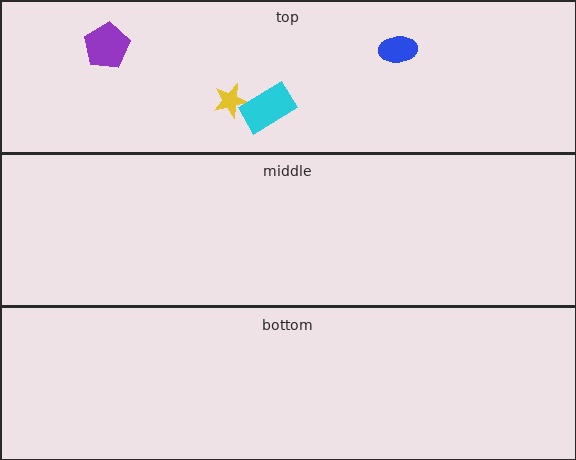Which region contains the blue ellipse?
The top region.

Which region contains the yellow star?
The top region.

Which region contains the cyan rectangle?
The top region.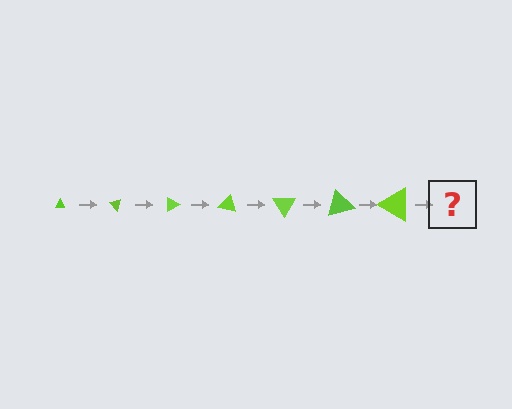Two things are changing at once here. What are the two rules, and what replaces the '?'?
The two rules are that the triangle grows larger each step and it rotates 45 degrees each step. The '?' should be a triangle, larger than the previous one and rotated 315 degrees from the start.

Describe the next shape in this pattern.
It should be a triangle, larger than the previous one and rotated 315 degrees from the start.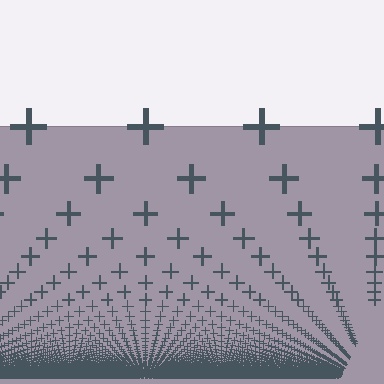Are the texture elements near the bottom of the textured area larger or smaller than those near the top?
Smaller. The gradient is inverted — elements near the bottom are smaller and denser.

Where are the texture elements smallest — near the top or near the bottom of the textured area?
Near the bottom.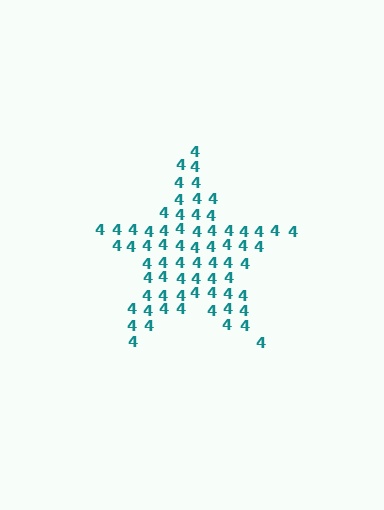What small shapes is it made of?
It is made of small digit 4's.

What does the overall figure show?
The overall figure shows a star.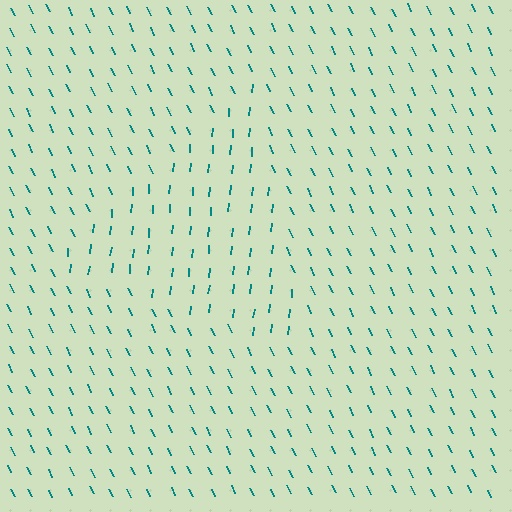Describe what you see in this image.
The image is filled with small teal line segments. A triangle region in the image has lines oriented differently from the surrounding lines, creating a visible texture boundary.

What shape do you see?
I see a triangle.